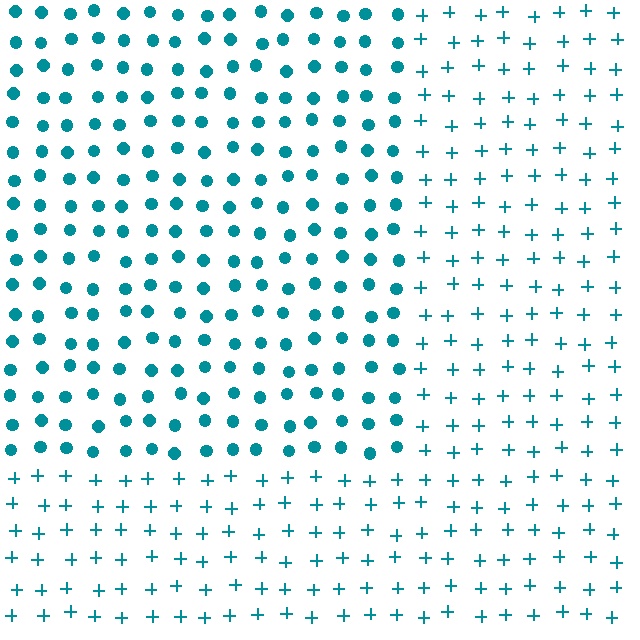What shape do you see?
I see a rectangle.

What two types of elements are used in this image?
The image uses circles inside the rectangle region and plus signs outside it.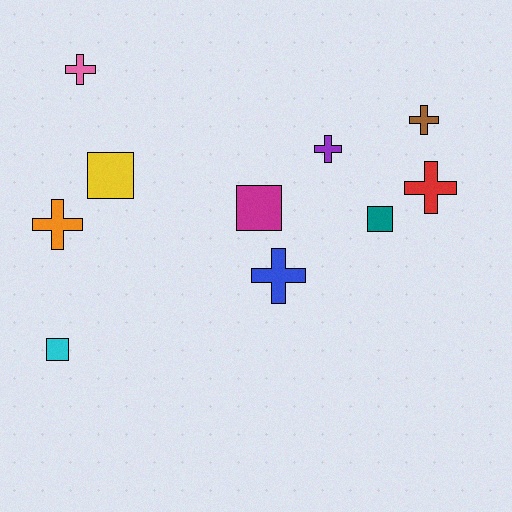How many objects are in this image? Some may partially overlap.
There are 10 objects.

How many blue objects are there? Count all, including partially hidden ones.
There is 1 blue object.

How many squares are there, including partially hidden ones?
There are 4 squares.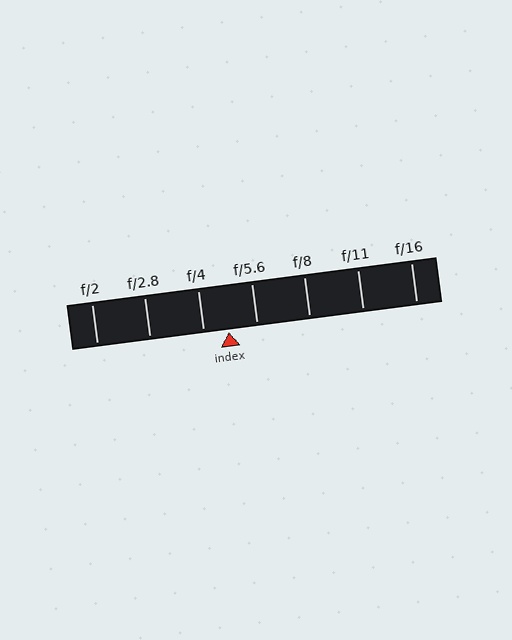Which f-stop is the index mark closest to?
The index mark is closest to f/4.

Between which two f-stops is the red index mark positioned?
The index mark is between f/4 and f/5.6.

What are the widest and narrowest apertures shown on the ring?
The widest aperture shown is f/2 and the narrowest is f/16.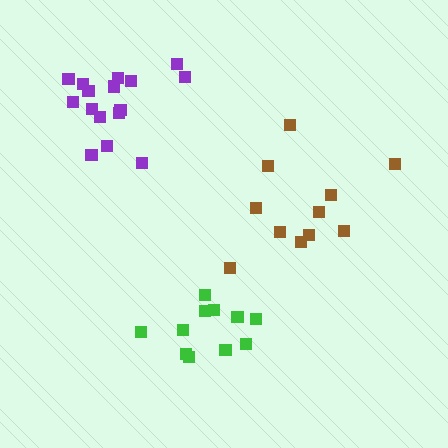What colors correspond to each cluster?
The clusters are colored: green, brown, purple.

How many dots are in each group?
Group 1: 11 dots, Group 2: 11 dots, Group 3: 16 dots (38 total).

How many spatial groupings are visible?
There are 3 spatial groupings.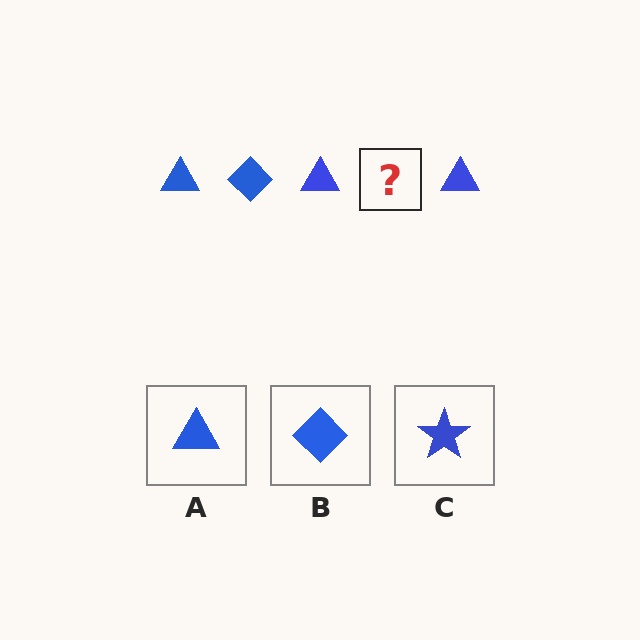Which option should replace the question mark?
Option B.